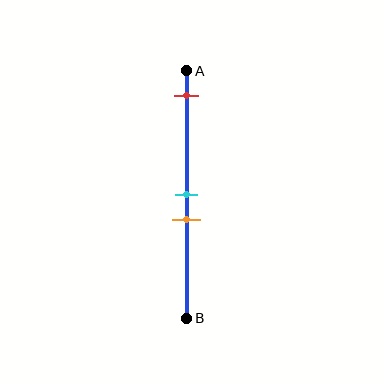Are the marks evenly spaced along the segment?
No, the marks are not evenly spaced.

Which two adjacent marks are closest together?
The cyan and orange marks are the closest adjacent pair.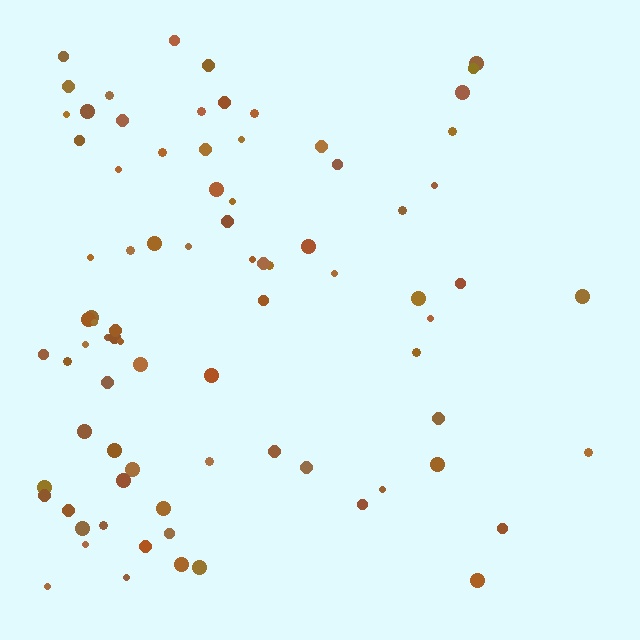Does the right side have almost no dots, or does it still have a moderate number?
Still a moderate number, just noticeably fewer than the left.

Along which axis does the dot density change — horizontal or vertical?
Horizontal.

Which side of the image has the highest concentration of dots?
The left.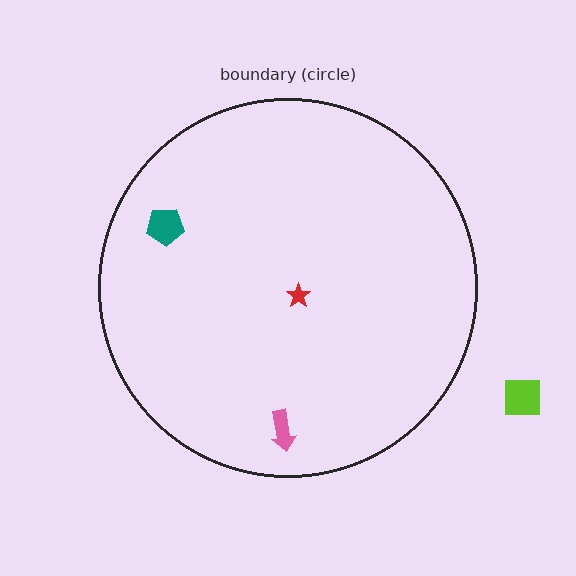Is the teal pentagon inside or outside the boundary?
Inside.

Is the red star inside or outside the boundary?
Inside.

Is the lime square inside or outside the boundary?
Outside.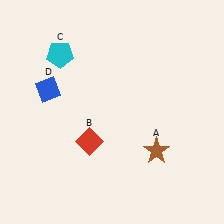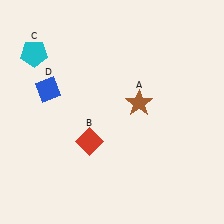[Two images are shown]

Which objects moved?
The objects that moved are: the brown star (A), the cyan pentagon (C).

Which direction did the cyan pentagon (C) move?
The cyan pentagon (C) moved left.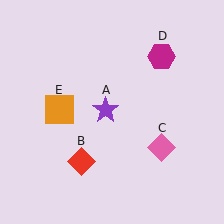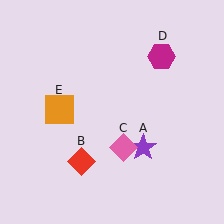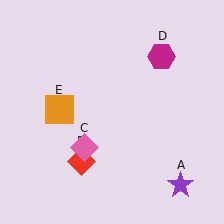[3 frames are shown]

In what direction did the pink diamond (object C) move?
The pink diamond (object C) moved left.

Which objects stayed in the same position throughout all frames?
Red diamond (object B) and magenta hexagon (object D) and orange square (object E) remained stationary.